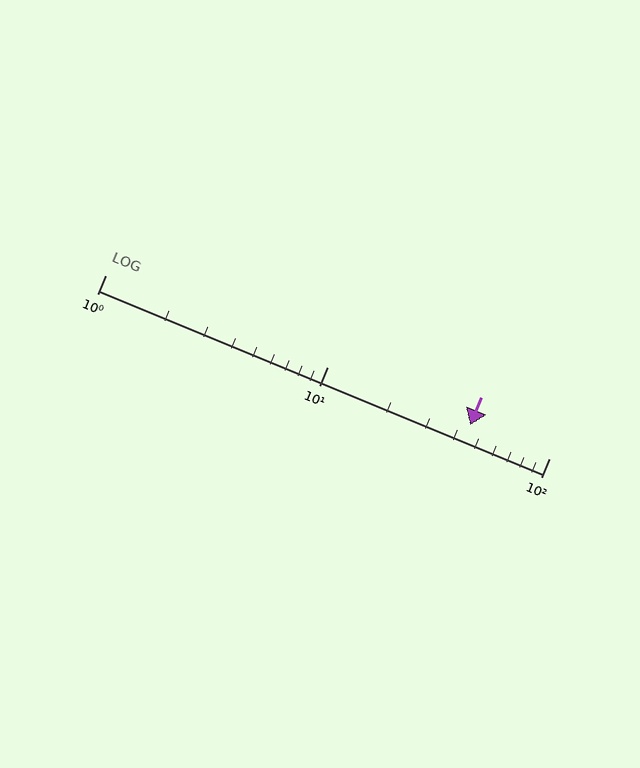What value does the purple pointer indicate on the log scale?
The pointer indicates approximately 44.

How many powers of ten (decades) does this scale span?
The scale spans 2 decades, from 1 to 100.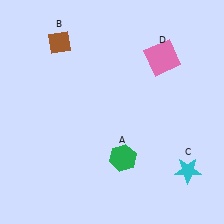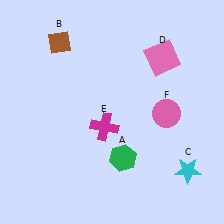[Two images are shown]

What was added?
A magenta cross (E), a pink circle (F) were added in Image 2.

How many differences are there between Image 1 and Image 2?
There are 2 differences between the two images.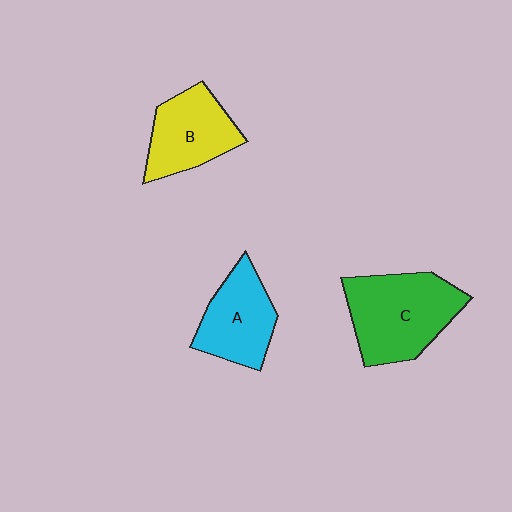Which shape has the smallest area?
Shape A (cyan).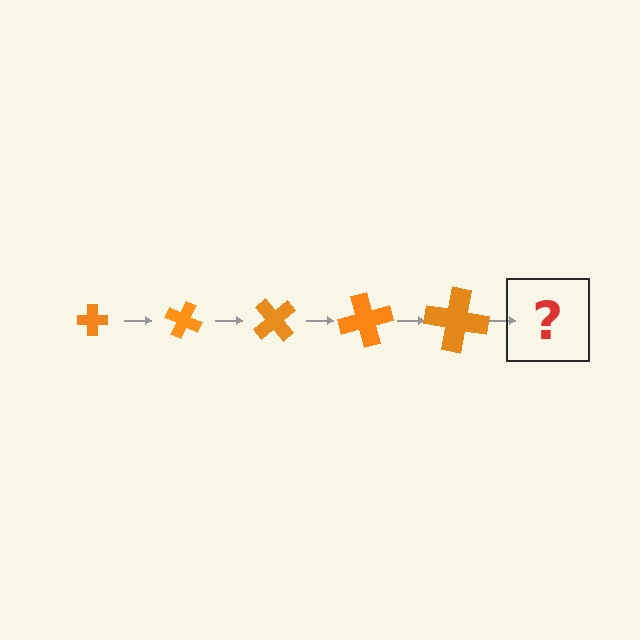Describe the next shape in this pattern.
It should be a cross, larger than the previous one and rotated 125 degrees from the start.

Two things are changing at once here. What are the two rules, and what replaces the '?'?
The two rules are that the cross grows larger each step and it rotates 25 degrees each step. The '?' should be a cross, larger than the previous one and rotated 125 degrees from the start.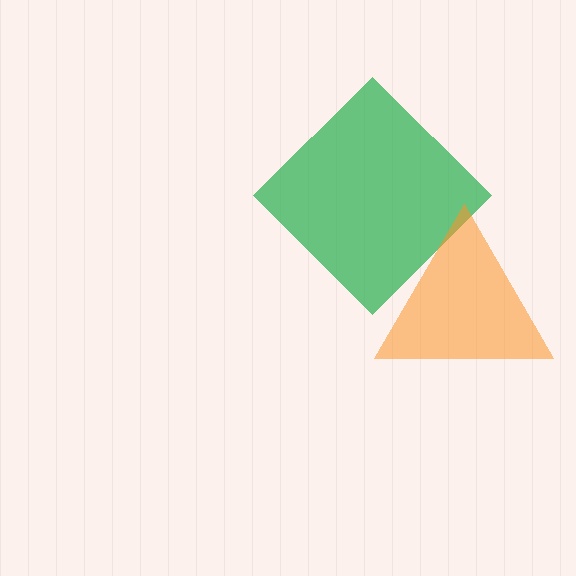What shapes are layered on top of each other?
The layered shapes are: a green diamond, an orange triangle.